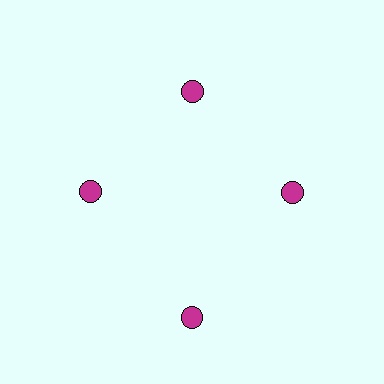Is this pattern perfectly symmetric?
No. The 4 magenta circles are arranged in a ring, but one element near the 6 o'clock position is pushed outward from the center, breaking the 4-fold rotational symmetry.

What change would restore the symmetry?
The symmetry would be restored by moving it inward, back onto the ring so that all 4 circles sit at equal angles and equal distance from the center.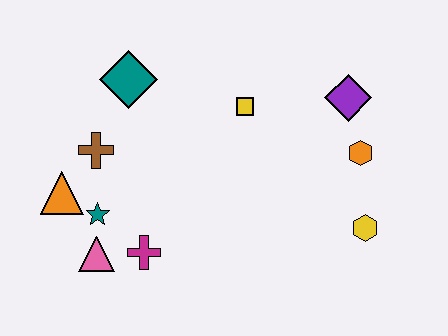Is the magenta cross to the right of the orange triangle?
Yes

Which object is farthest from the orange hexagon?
The orange triangle is farthest from the orange hexagon.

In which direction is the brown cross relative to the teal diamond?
The brown cross is below the teal diamond.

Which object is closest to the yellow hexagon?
The orange hexagon is closest to the yellow hexagon.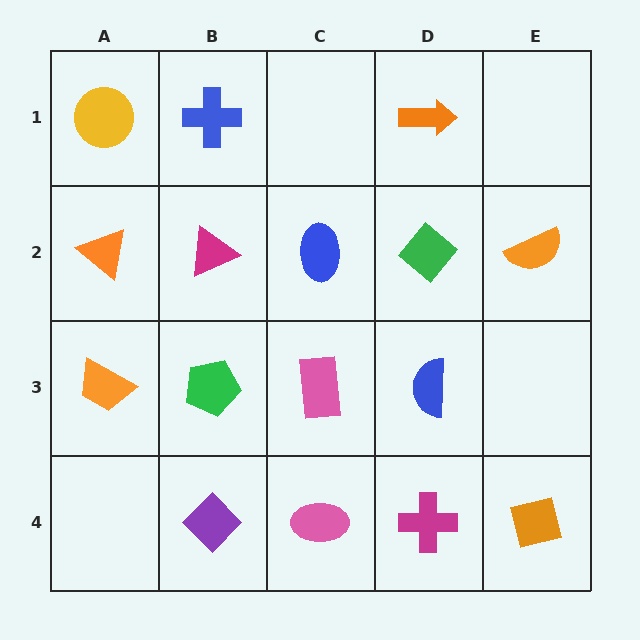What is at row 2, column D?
A green diamond.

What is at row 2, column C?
A blue ellipse.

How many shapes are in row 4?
4 shapes.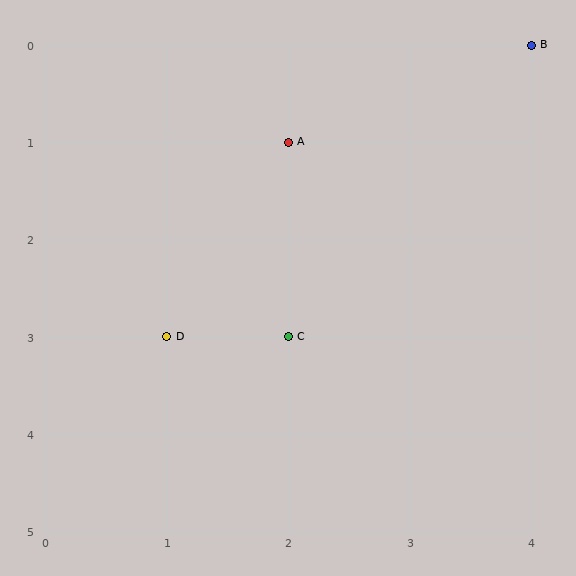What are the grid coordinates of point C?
Point C is at grid coordinates (2, 3).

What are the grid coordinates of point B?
Point B is at grid coordinates (4, 0).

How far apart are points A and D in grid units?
Points A and D are 1 column and 2 rows apart (about 2.2 grid units diagonally).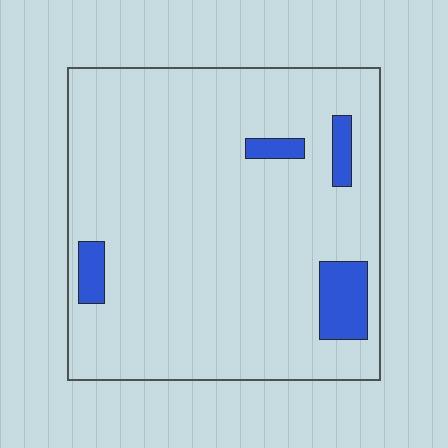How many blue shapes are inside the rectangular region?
4.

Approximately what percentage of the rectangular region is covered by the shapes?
Approximately 10%.